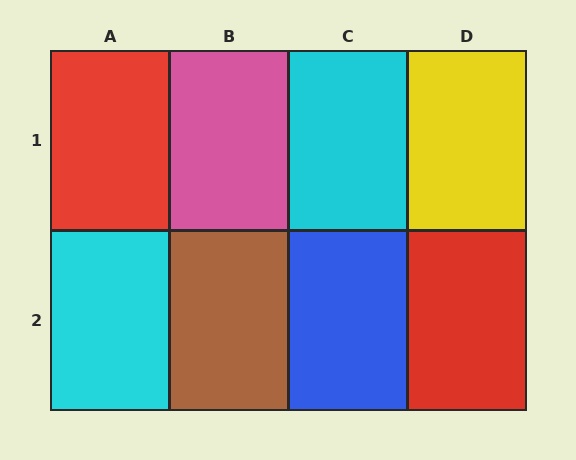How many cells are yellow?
1 cell is yellow.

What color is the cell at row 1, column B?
Pink.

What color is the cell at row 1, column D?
Yellow.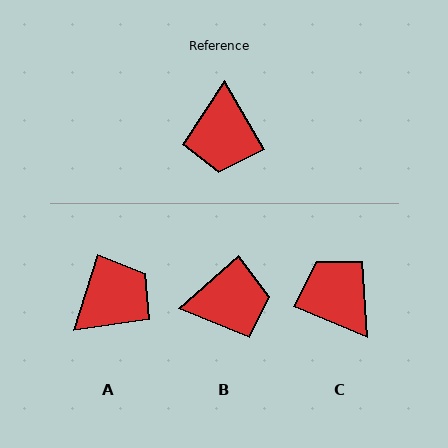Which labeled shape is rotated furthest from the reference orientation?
C, about 143 degrees away.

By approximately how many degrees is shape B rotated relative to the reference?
Approximately 101 degrees counter-clockwise.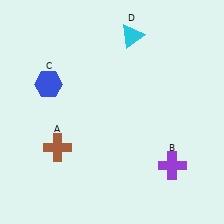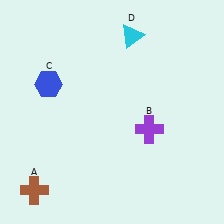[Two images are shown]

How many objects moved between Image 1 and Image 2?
2 objects moved between the two images.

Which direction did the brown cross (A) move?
The brown cross (A) moved down.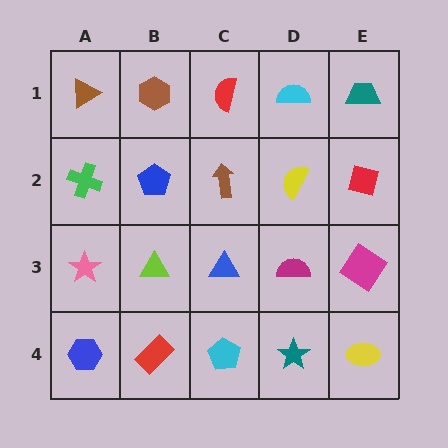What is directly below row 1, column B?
A blue pentagon.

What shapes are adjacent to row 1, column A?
A green cross (row 2, column A), a brown hexagon (row 1, column B).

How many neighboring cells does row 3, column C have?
4.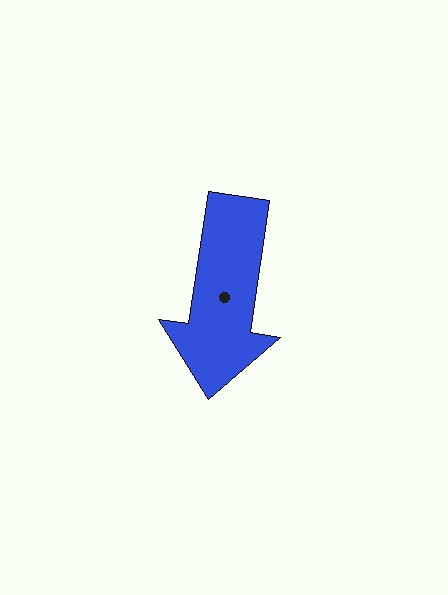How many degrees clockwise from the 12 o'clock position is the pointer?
Approximately 188 degrees.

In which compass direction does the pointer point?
South.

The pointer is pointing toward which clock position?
Roughly 6 o'clock.